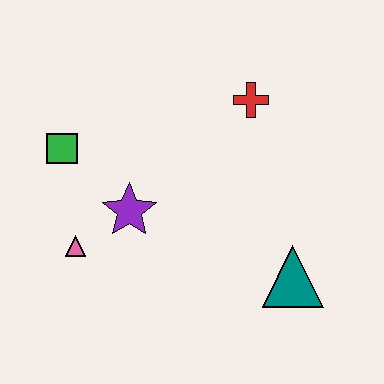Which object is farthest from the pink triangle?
The red cross is farthest from the pink triangle.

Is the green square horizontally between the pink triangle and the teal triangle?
No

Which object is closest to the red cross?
The purple star is closest to the red cross.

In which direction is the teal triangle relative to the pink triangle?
The teal triangle is to the right of the pink triangle.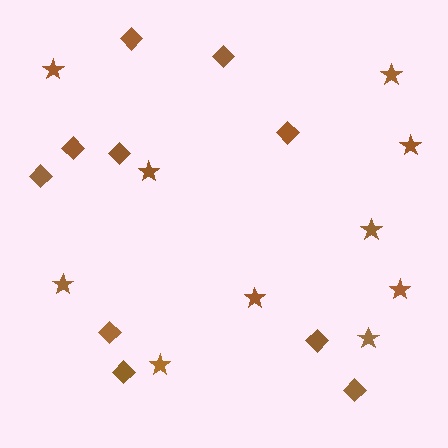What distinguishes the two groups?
There are 2 groups: one group of diamonds (10) and one group of stars (10).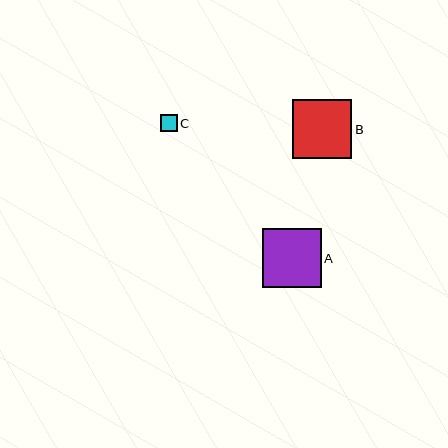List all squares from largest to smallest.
From largest to smallest: B, A, C.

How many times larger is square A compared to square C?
Square A is approximately 3.4 times the size of square C.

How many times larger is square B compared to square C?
Square B is approximately 3.5 times the size of square C.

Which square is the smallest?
Square C is the smallest with a size of approximately 17 pixels.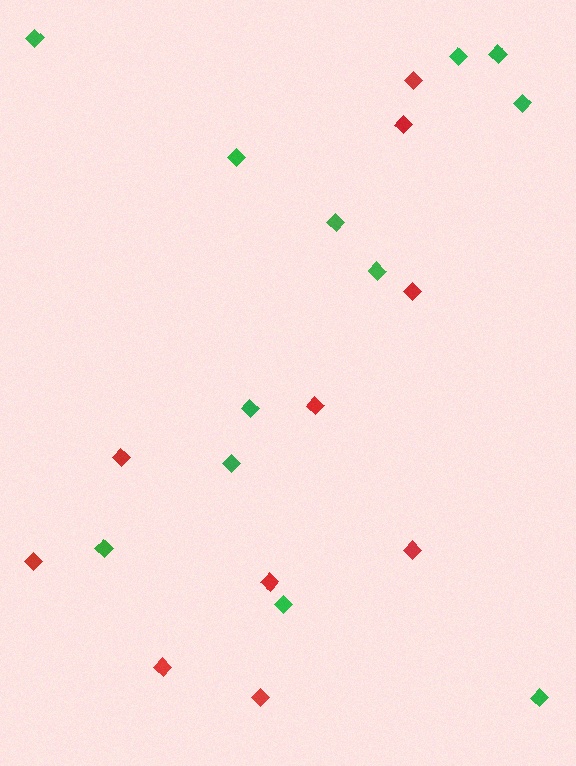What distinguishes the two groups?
There are 2 groups: one group of green diamonds (12) and one group of red diamonds (10).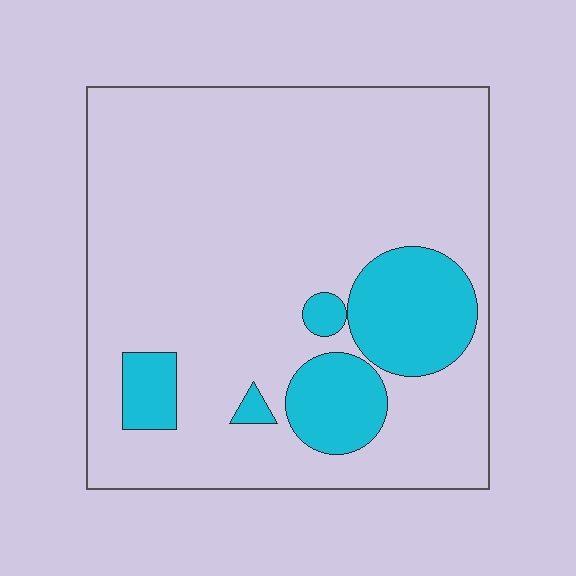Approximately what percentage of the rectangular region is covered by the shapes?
Approximately 20%.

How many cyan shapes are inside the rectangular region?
5.